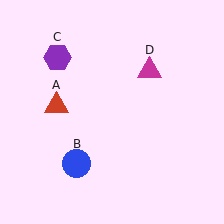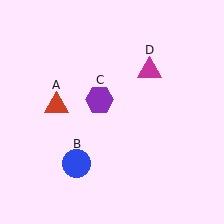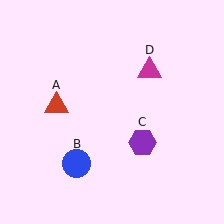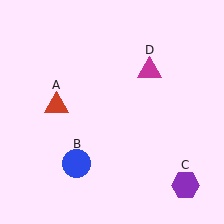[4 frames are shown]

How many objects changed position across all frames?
1 object changed position: purple hexagon (object C).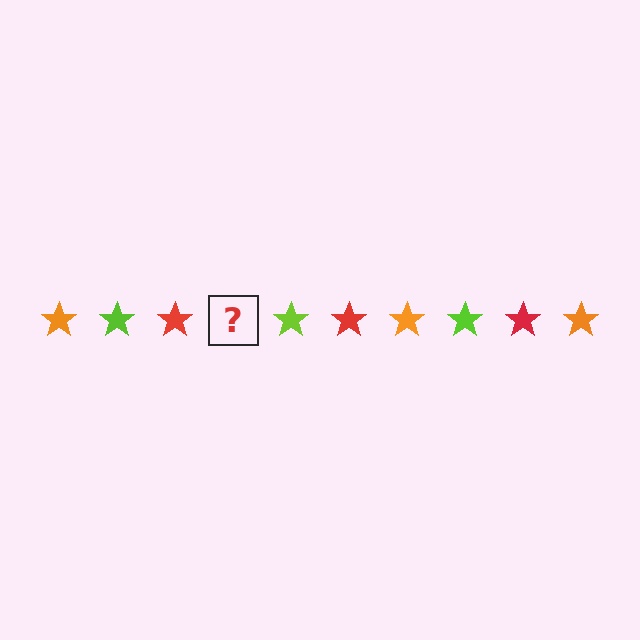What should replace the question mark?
The question mark should be replaced with an orange star.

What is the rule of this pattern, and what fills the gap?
The rule is that the pattern cycles through orange, lime, red stars. The gap should be filled with an orange star.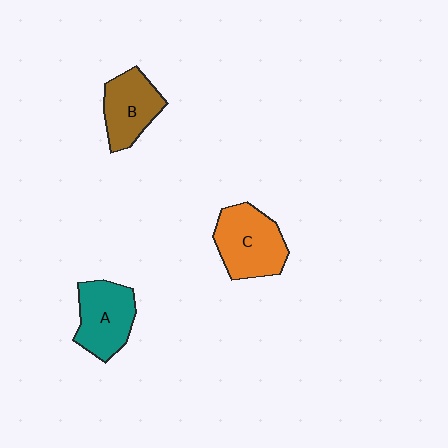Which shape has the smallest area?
Shape B (brown).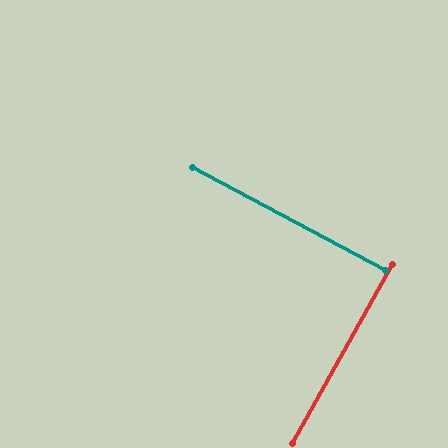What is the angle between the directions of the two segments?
Approximately 89 degrees.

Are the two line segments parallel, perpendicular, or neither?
Perpendicular — they meet at approximately 89°.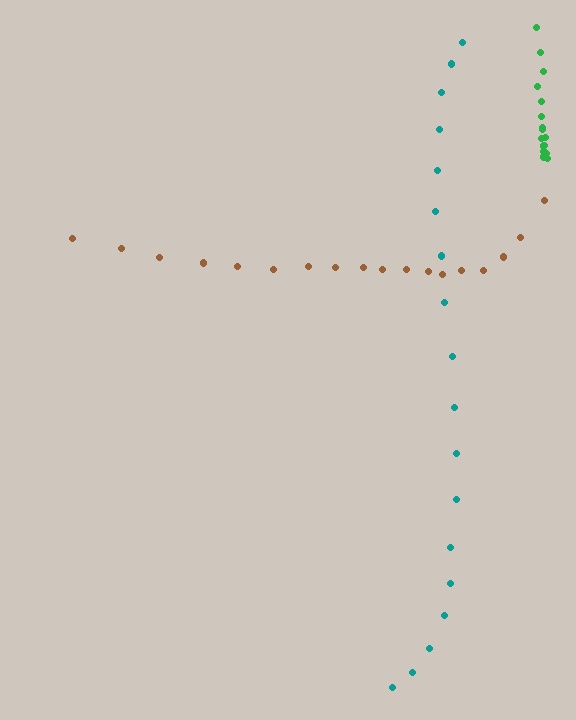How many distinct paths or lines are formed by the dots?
There are 3 distinct paths.